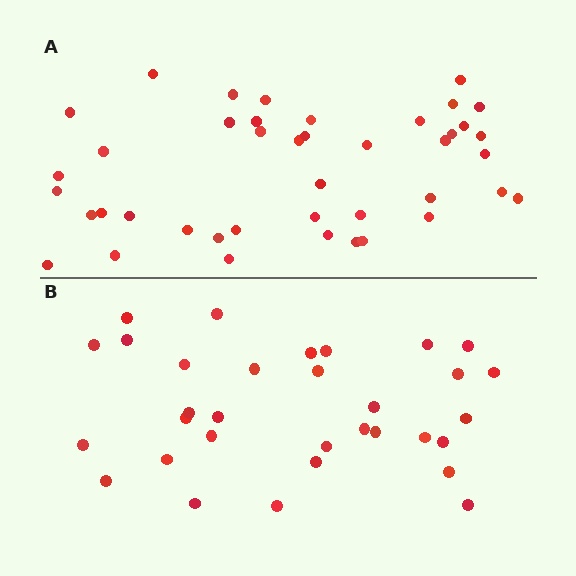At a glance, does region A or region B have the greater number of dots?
Region A (the top region) has more dots.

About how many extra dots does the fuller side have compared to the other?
Region A has roughly 10 or so more dots than region B.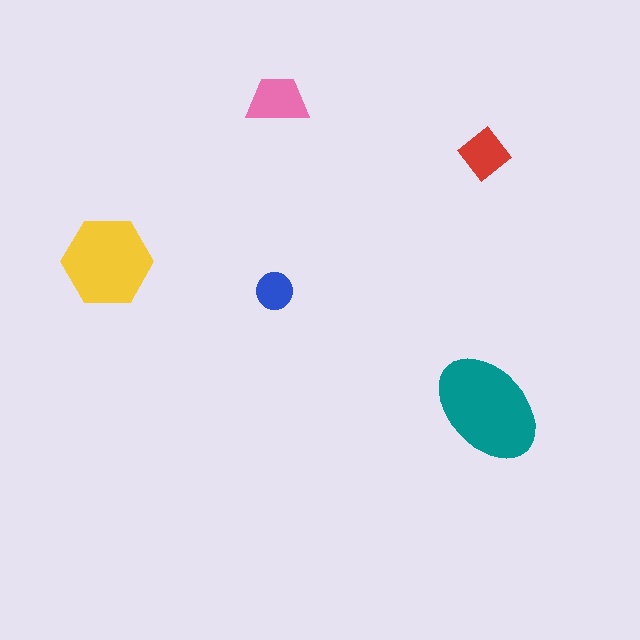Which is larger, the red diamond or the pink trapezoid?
The pink trapezoid.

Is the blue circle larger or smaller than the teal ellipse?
Smaller.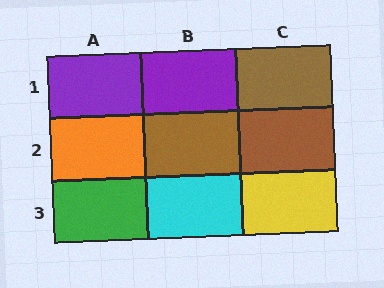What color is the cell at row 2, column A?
Orange.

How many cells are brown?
3 cells are brown.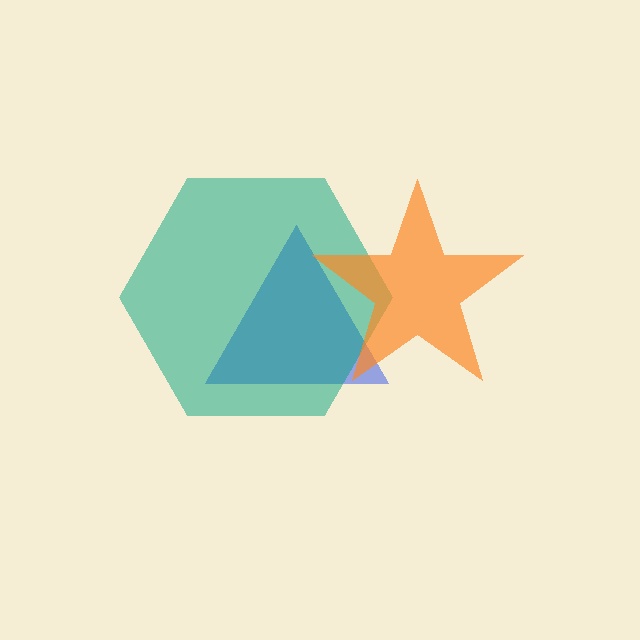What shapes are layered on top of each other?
The layered shapes are: a blue triangle, a teal hexagon, an orange star.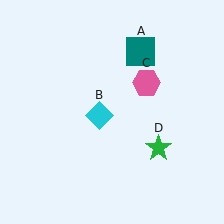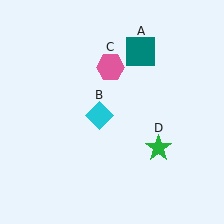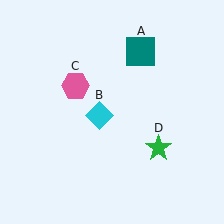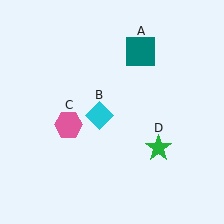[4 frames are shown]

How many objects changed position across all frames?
1 object changed position: pink hexagon (object C).